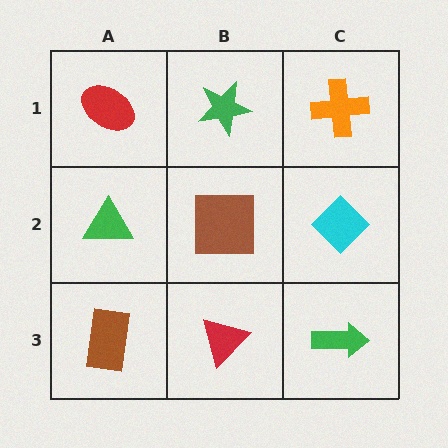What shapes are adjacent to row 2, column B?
A green star (row 1, column B), a red triangle (row 3, column B), a green triangle (row 2, column A), a cyan diamond (row 2, column C).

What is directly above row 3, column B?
A brown square.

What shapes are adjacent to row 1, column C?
A cyan diamond (row 2, column C), a green star (row 1, column B).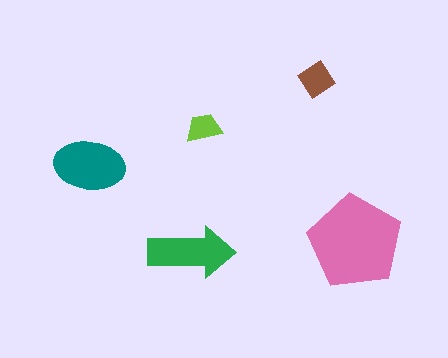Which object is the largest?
The pink pentagon.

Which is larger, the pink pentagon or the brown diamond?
The pink pentagon.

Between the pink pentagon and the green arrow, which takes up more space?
The pink pentagon.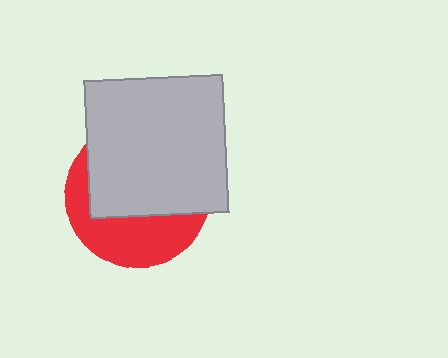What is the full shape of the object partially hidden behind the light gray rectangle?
The partially hidden object is a red circle.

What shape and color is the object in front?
The object in front is a light gray rectangle.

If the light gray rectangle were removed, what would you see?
You would see the complete red circle.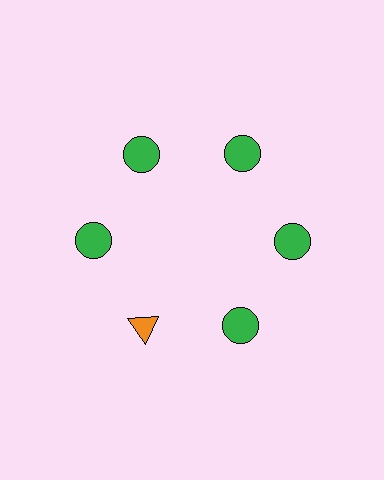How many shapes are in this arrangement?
There are 6 shapes arranged in a ring pattern.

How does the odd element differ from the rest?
It differs in both color (orange instead of green) and shape (triangle instead of circle).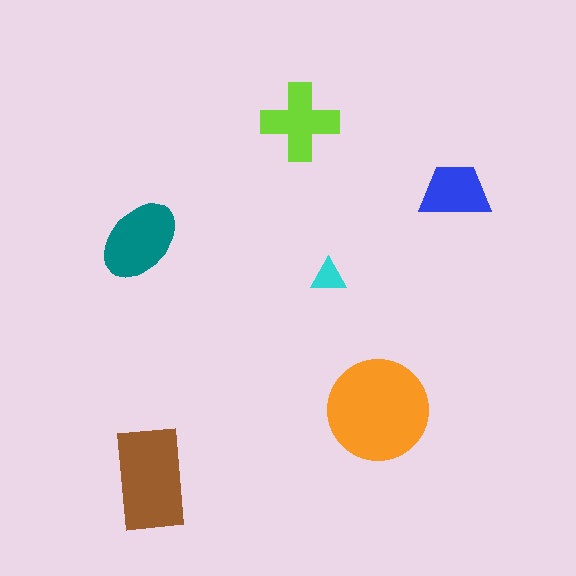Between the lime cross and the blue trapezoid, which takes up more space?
The lime cross.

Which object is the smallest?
The cyan triangle.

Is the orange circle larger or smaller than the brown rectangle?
Larger.